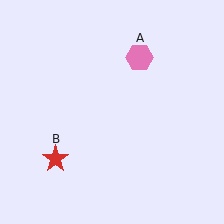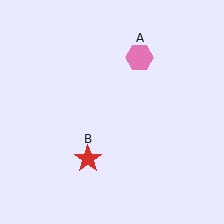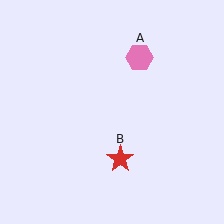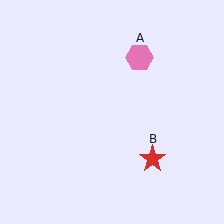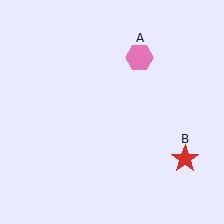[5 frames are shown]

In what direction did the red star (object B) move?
The red star (object B) moved right.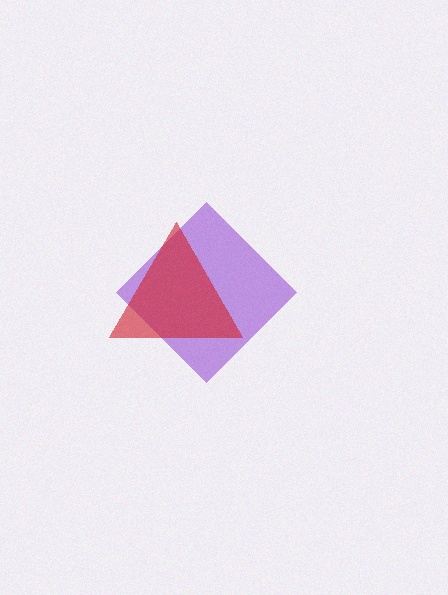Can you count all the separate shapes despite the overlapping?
Yes, there are 2 separate shapes.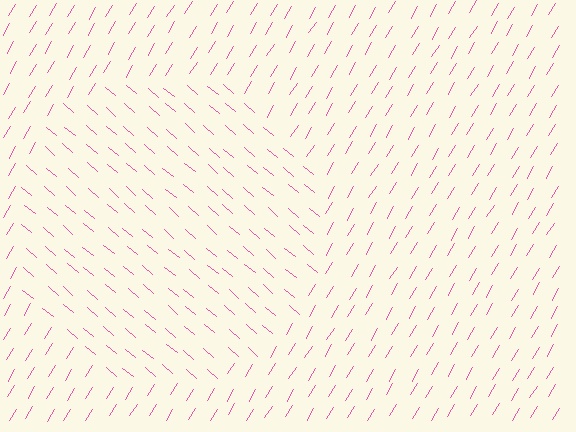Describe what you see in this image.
The image is filled with small pink line segments. A circle region in the image has lines oriented differently from the surrounding lines, creating a visible texture boundary.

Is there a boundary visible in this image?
Yes, there is a texture boundary formed by a change in line orientation.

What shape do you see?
I see a circle.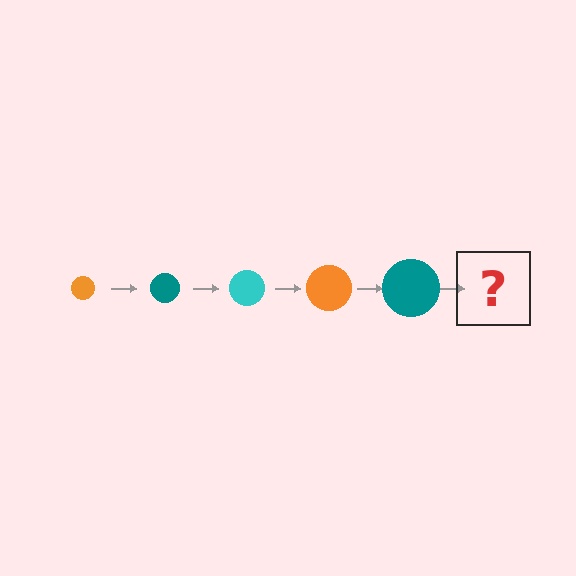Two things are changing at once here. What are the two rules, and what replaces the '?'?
The two rules are that the circle grows larger each step and the color cycles through orange, teal, and cyan. The '?' should be a cyan circle, larger than the previous one.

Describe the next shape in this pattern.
It should be a cyan circle, larger than the previous one.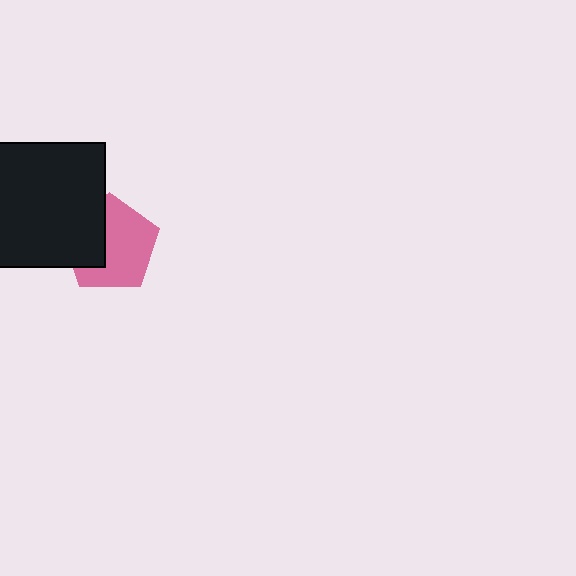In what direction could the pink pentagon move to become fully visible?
The pink pentagon could move right. That would shift it out from behind the black square entirely.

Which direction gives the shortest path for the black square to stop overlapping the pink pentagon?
Moving left gives the shortest separation.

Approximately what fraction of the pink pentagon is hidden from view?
Roughly 35% of the pink pentagon is hidden behind the black square.